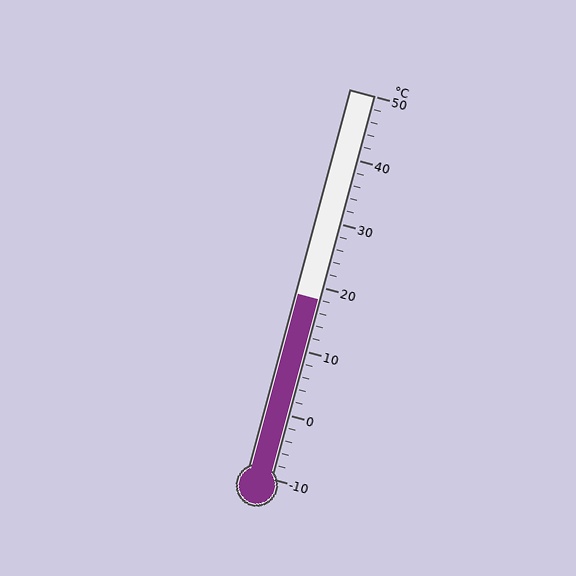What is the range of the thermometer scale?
The thermometer scale ranges from -10°C to 50°C.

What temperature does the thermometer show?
The thermometer shows approximately 18°C.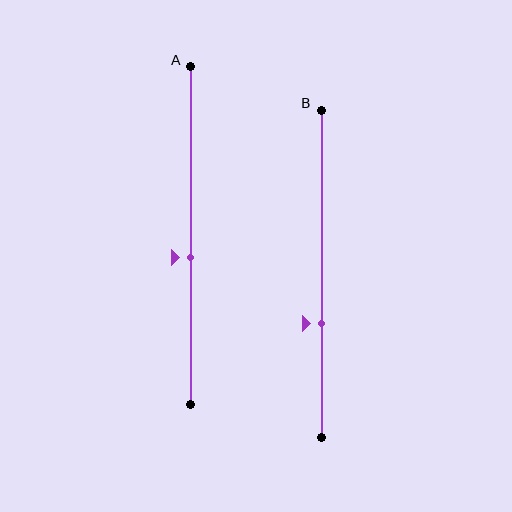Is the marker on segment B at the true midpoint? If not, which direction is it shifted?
No, the marker on segment B is shifted downward by about 15% of the segment length.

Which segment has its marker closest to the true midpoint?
Segment A has its marker closest to the true midpoint.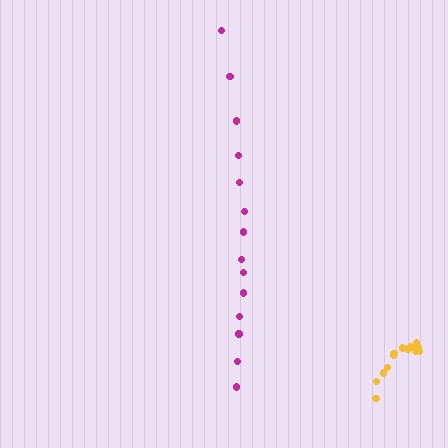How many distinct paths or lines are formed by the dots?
There are 2 distinct paths.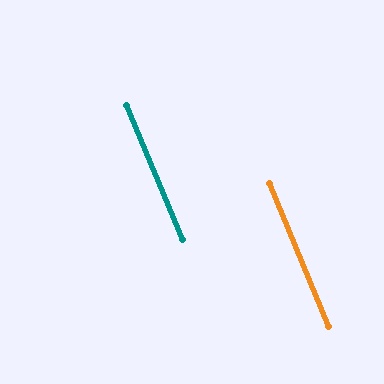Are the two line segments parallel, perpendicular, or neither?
Parallel — their directions differ by only 0.5°.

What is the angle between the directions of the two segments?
Approximately 1 degree.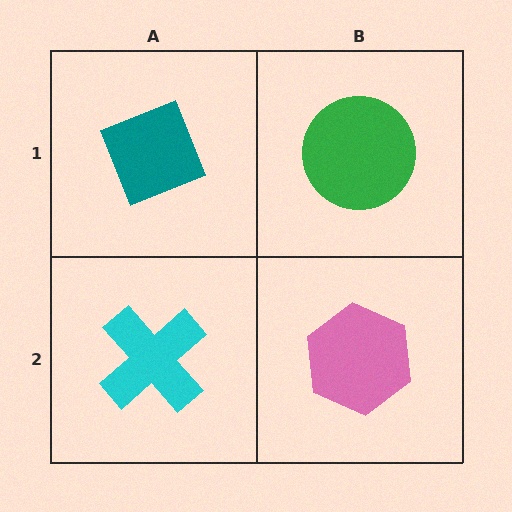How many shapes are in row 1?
2 shapes.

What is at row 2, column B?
A pink hexagon.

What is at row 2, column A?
A cyan cross.